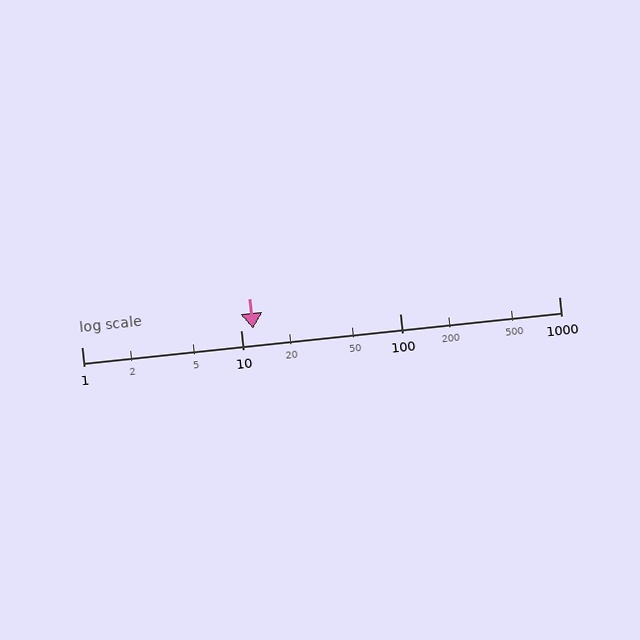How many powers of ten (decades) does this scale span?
The scale spans 3 decades, from 1 to 1000.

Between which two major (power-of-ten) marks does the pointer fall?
The pointer is between 10 and 100.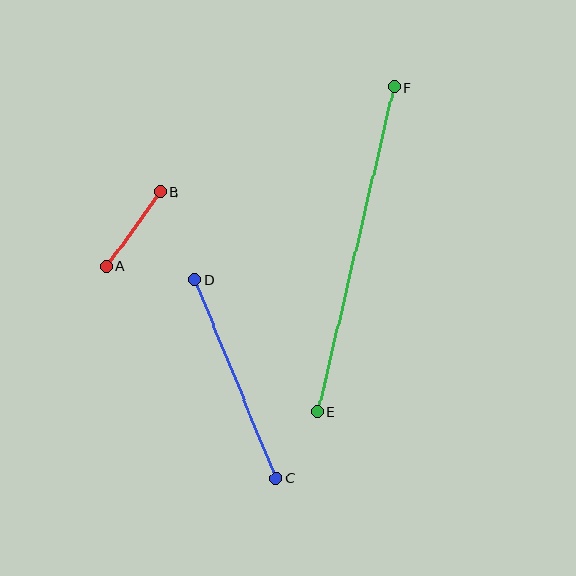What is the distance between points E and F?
The distance is approximately 333 pixels.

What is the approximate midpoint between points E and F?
The midpoint is at approximately (356, 249) pixels.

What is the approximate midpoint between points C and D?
The midpoint is at approximately (236, 379) pixels.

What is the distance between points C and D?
The distance is approximately 214 pixels.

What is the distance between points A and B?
The distance is approximately 91 pixels.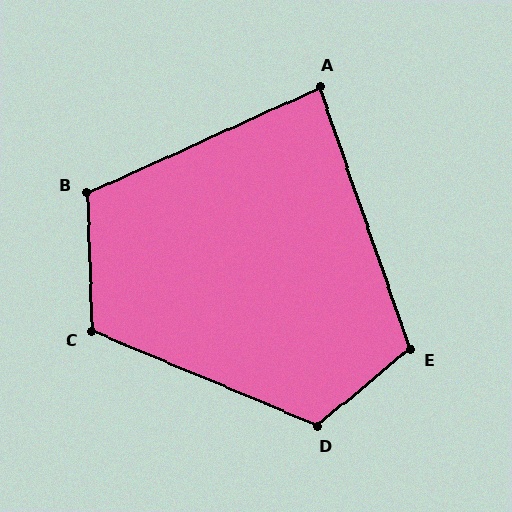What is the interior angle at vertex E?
Approximately 110 degrees (obtuse).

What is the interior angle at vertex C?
Approximately 115 degrees (obtuse).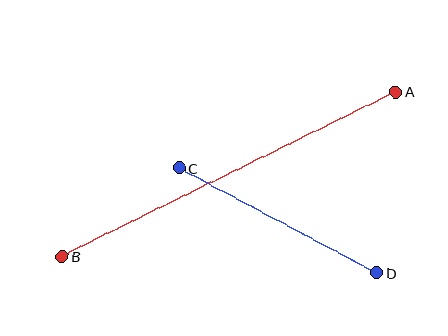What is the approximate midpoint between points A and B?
The midpoint is at approximately (229, 174) pixels.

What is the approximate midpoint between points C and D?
The midpoint is at approximately (278, 220) pixels.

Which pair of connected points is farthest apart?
Points A and B are farthest apart.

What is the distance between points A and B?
The distance is approximately 372 pixels.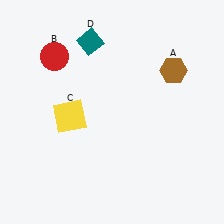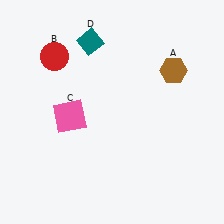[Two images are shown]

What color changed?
The square (C) changed from yellow in Image 1 to pink in Image 2.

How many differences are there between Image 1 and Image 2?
There is 1 difference between the two images.